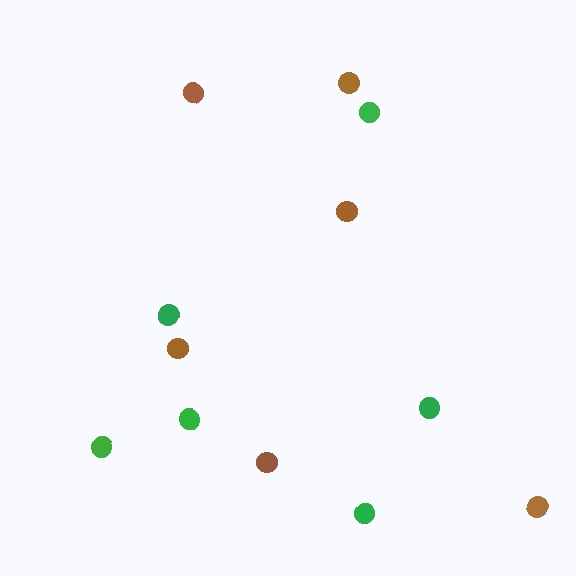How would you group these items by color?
There are 2 groups: one group of green circles (6) and one group of brown circles (6).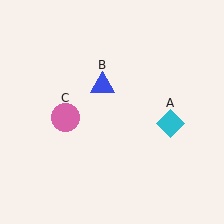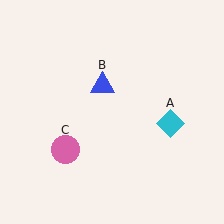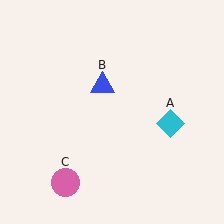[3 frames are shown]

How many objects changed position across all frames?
1 object changed position: pink circle (object C).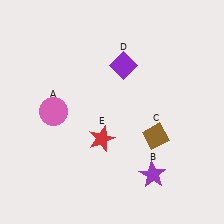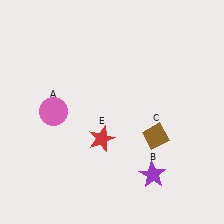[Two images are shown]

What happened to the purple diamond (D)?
The purple diamond (D) was removed in Image 2. It was in the top-right area of Image 1.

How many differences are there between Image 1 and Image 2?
There is 1 difference between the two images.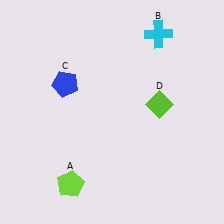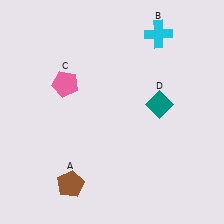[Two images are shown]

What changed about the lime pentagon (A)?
In Image 1, A is lime. In Image 2, it changed to brown.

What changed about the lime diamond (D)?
In Image 1, D is lime. In Image 2, it changed to teal.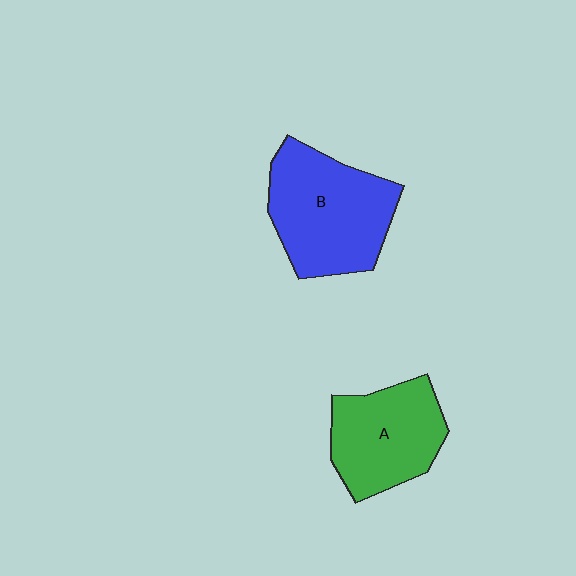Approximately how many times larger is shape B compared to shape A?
Approximately 1.3 times.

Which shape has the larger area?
Shape B (blue).